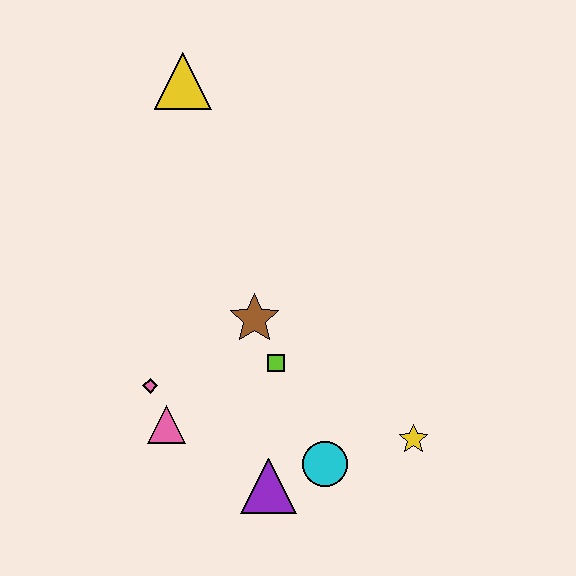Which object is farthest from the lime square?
The yellow triangle is farthest from the lime square.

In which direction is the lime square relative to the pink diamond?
The lime square is to the right of the pink diamond.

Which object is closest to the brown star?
The lime square is closest to the brown star.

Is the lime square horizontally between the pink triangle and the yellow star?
Yes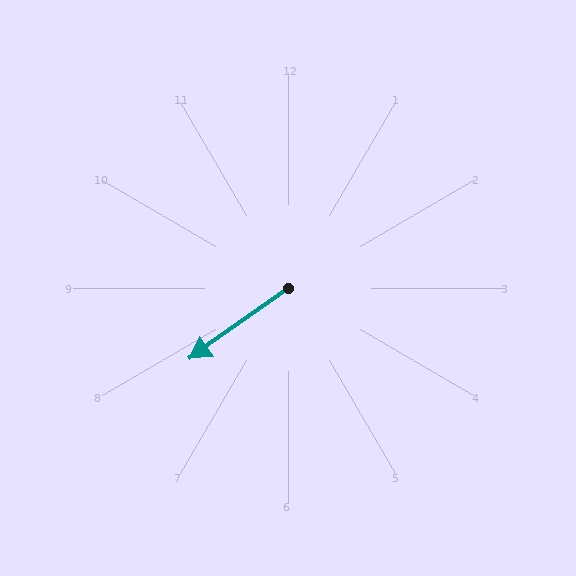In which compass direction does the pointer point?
Southwest.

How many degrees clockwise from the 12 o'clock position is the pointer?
Approximately 235 degrees.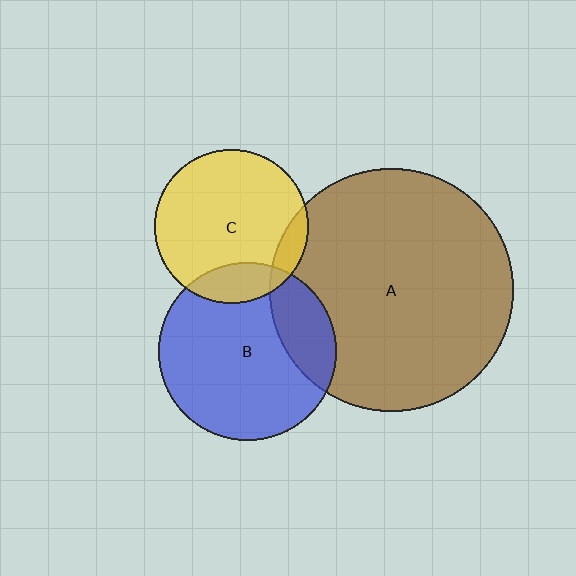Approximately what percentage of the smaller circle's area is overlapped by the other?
Approximately 10%.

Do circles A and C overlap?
Yes.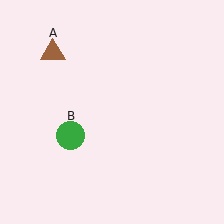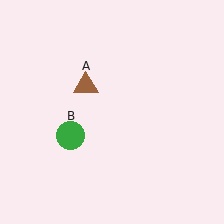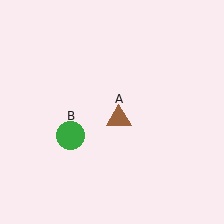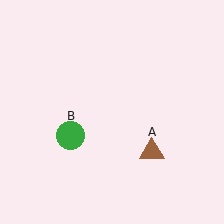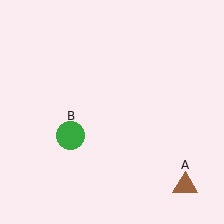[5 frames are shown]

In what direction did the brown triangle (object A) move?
The brown triangle (object A) moved down and to the right.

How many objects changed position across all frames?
1 object changed position: brown triangle (object A).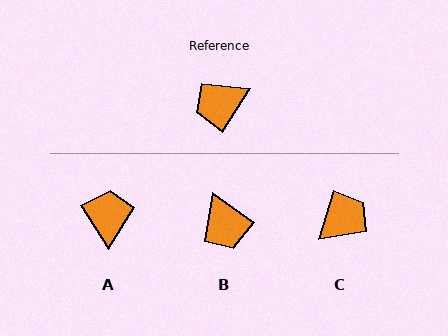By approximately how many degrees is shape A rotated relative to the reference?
Approximately 115 degrees clockwise.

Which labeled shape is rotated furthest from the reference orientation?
C, about 165 degrees away.